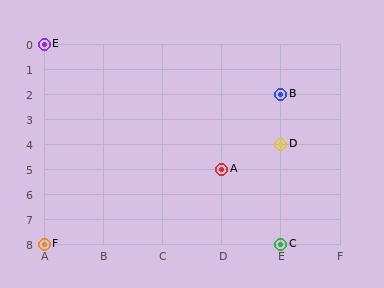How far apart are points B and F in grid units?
Points B and F are 4 columns and 6 rows apart (about 7.2 grid units diagonally).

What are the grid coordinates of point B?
Point B is at grid coordinates (E, 2).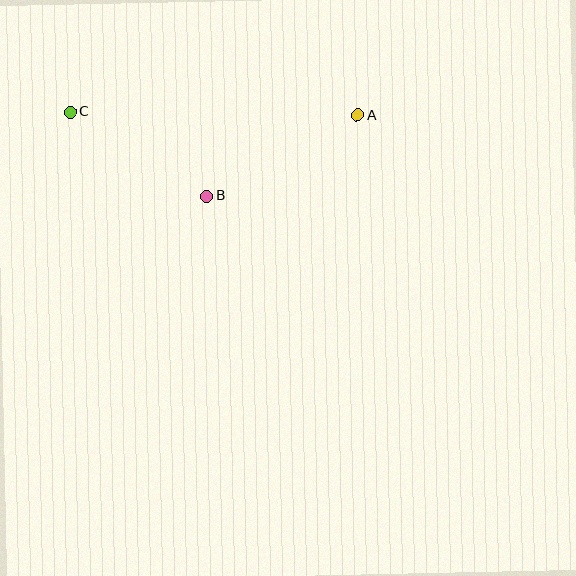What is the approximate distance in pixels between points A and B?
The distance between A and B is approximately 172 pixels.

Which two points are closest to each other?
Points B and C are closest to each other.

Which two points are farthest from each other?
Points A and C are farthest from each other.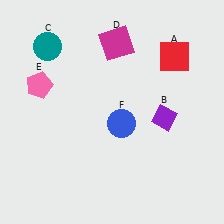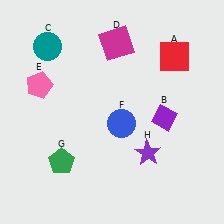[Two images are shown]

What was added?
A green pentagon (G), a purple star (H) were added in Image 2.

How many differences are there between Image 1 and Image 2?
There are 2 differences between the two images.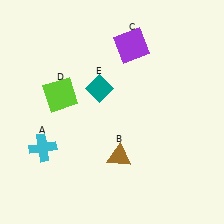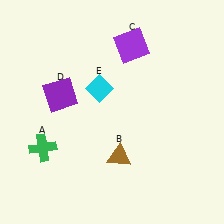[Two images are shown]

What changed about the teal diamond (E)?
In Image 1, E is teal. In Image 2, it changed to cyan.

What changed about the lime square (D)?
In Image 1, D is lime. In Image 2, it changed to purple.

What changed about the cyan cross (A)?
In Image 1, A is cyan. In Image 2, it changed to green.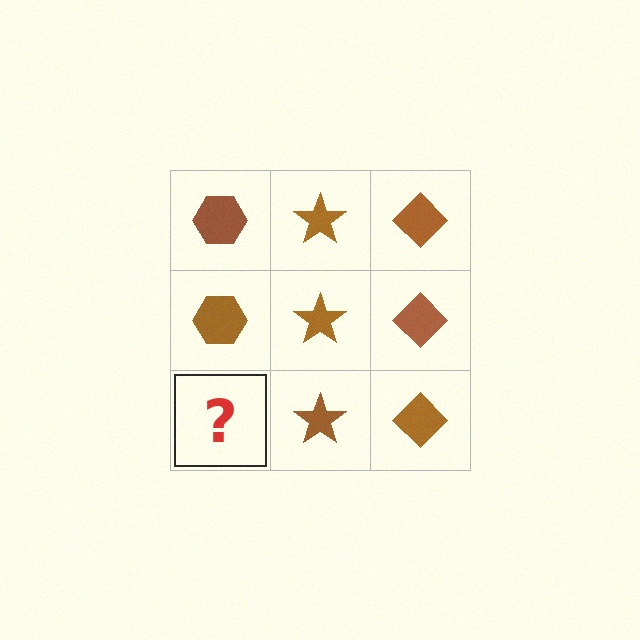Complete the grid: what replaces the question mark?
The question mark should be replaced with a brown hexagon.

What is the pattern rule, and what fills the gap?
The rule is that each column has a consistent shape. The gap should be filled with a brown hexagon.